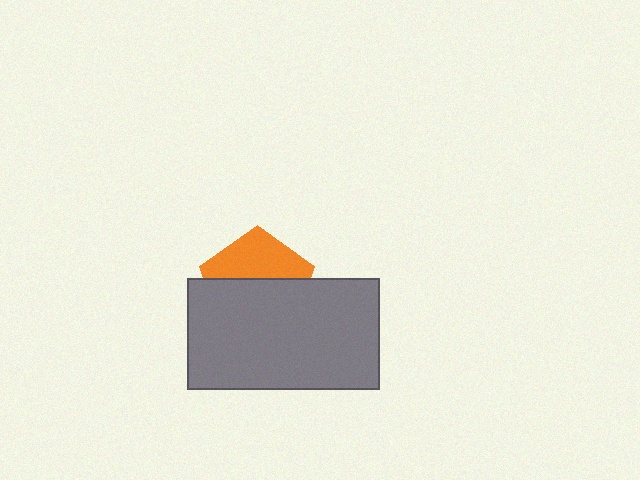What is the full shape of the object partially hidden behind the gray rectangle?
The partially hidden object is an orange pentagon.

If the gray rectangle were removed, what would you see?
You would see the complete orange pentagon.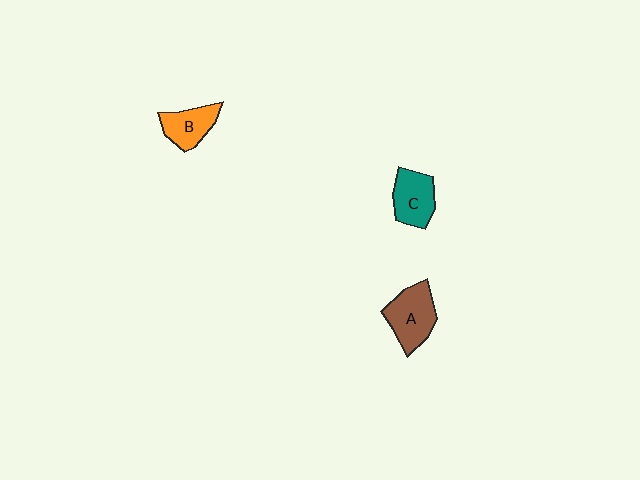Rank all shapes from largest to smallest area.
From largest to smallest: A (brown), C (teal), B (orange).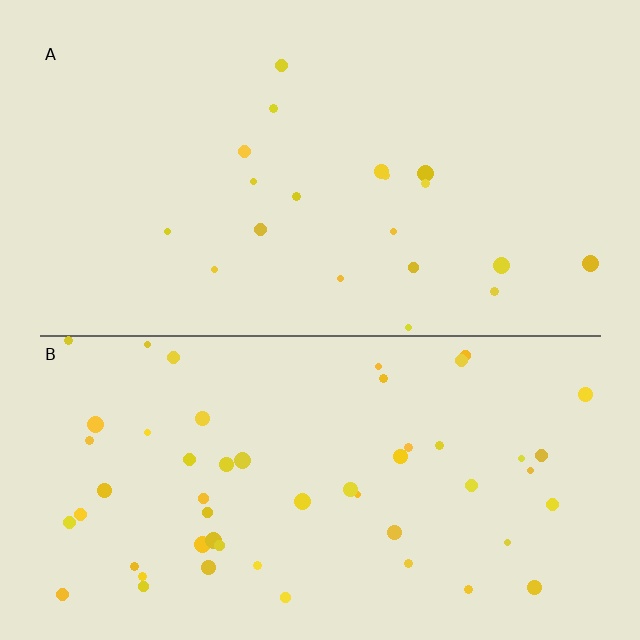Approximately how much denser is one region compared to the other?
Approximately 2.7× — region B over region A.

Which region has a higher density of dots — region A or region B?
B (the bottom).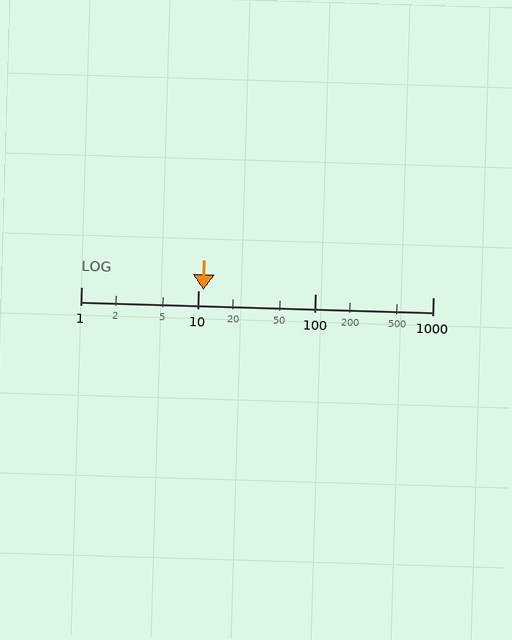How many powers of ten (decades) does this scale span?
The scale spans 3 decades, from 1 to 1000.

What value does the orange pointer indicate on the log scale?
The pointer indicates approximately 11.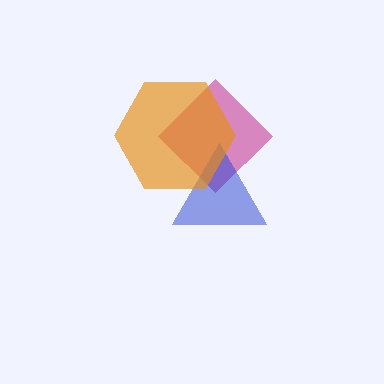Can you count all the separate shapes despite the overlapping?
Yes, there are 3 separate shapes.